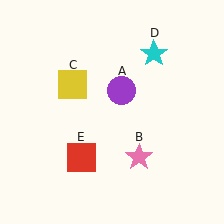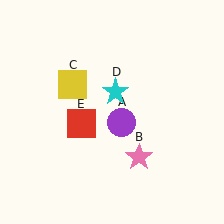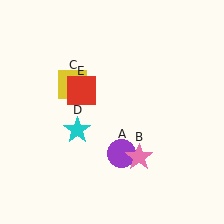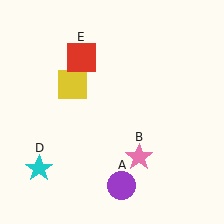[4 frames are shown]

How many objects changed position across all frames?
3 objects changed position: purple circle (object A), cyan star (object D), red square (object E).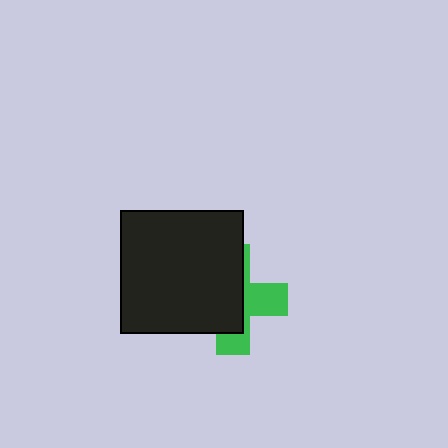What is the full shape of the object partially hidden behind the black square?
The partially hidden object is a green cross.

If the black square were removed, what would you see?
You would see the complete green cross.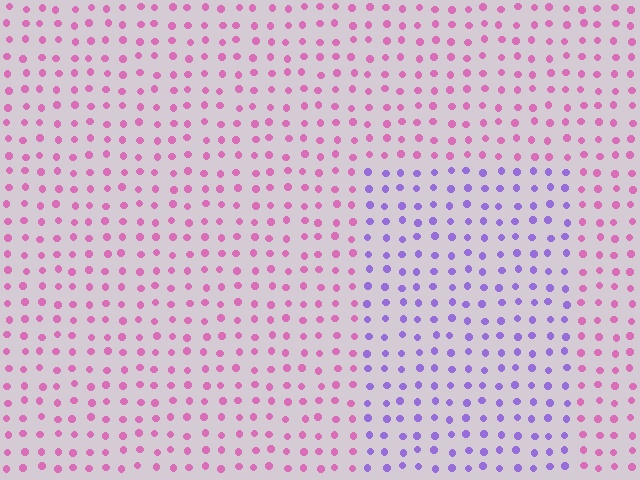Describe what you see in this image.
The image is filled with small pink elements in a uniform arrangement. A rectangle-shaped region is visible where the elements are tinted to a slightly different hue, forming a subtle color boundary.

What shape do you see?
I see a rectangle.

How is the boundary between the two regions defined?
The boundary is defined purely by a slight shift in hue (about 56 degrees). Spacing, size, and orientation are identical on both sides.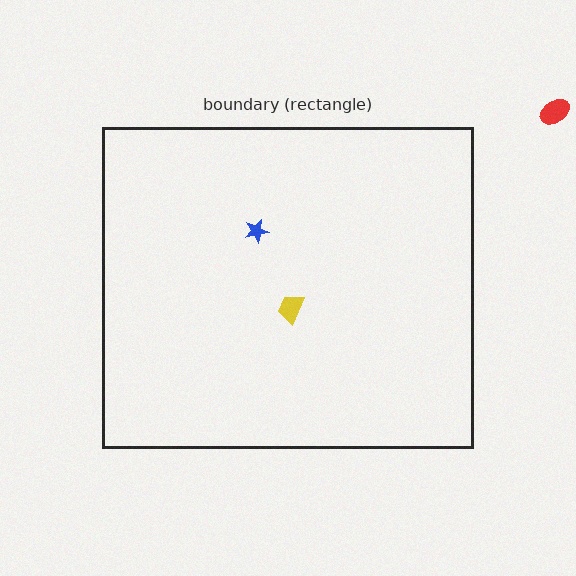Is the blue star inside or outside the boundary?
Inside.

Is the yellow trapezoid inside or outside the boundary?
Inside.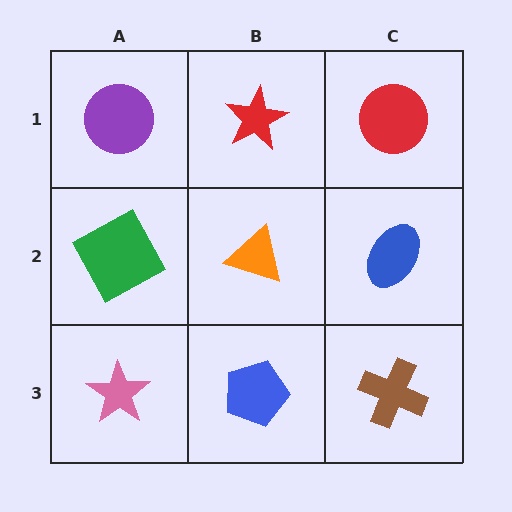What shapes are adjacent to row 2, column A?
A purple circle (row 1, column A), a pink star (row 3, column A), an orange triangle (row 2, column B).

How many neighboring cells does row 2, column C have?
3.